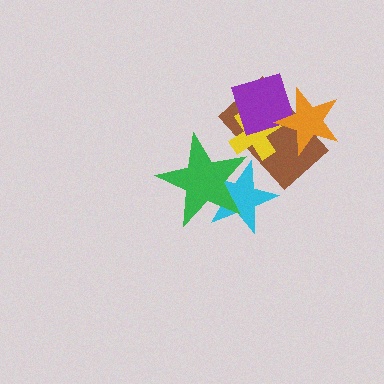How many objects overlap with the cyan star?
2 objects overlap with the cyan star.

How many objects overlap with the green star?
2 objects overlap with the green star.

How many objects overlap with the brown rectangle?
5 objects overlap with the brown rectangle.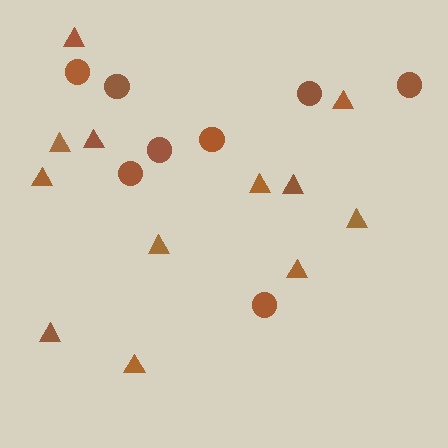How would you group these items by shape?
There are 2 groups: one group of triangles (12) and one group of circles (8).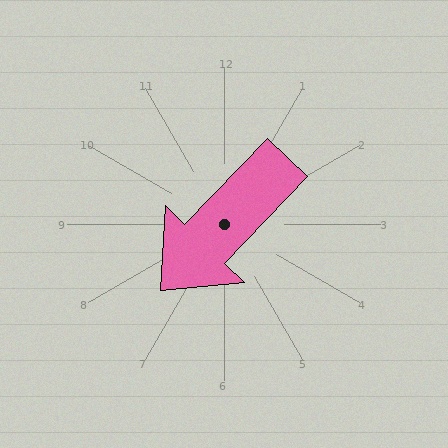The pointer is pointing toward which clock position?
Roughly 7 o'clock.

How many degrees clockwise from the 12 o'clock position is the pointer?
Approximately 224 degrees.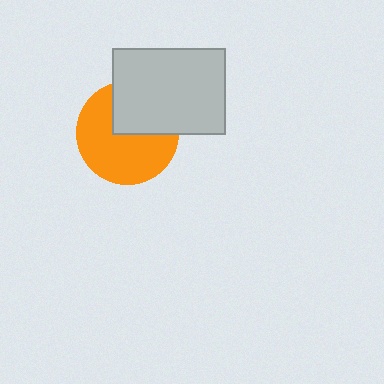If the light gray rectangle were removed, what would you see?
You would see the complete orange circle.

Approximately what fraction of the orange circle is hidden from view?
Roughly 37% of the orange circle is hidden behind the light gray rectangle.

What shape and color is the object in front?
The object in front is a light gray rectangle.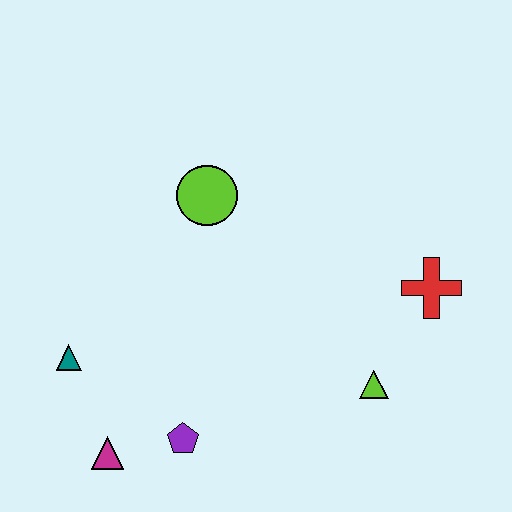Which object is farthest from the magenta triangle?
The red cross is farthest from the magenta triangle.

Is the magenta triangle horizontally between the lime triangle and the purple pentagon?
No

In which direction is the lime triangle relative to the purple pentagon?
The lime triangle is to the right of the purple pentagon.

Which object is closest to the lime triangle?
The red cross is closest to the lime triangle.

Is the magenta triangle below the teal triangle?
Yes